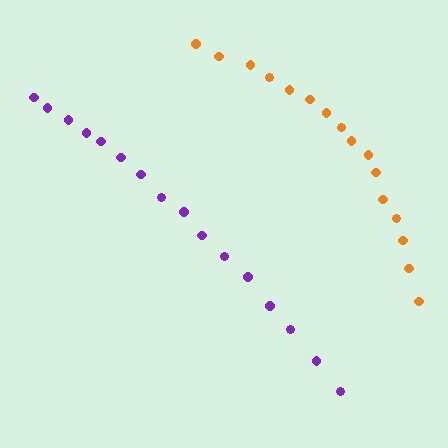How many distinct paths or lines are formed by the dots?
There are 2 distinct paths.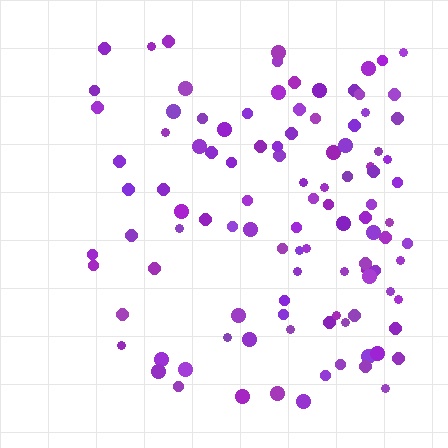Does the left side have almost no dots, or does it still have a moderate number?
Still a moderate number, just noticeably fewer than the right.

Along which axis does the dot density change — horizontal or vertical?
Horizontal.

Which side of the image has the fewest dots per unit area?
The left.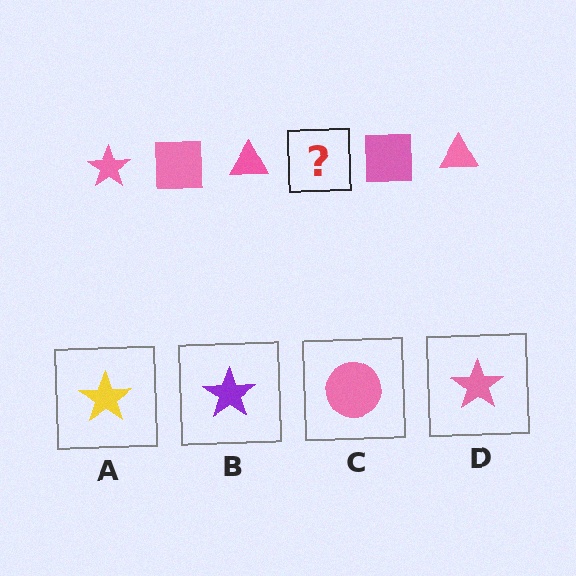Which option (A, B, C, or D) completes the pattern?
D.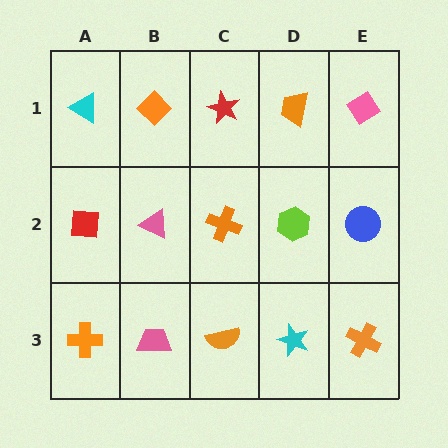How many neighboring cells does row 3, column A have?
2.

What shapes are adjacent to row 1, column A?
A red square (row 2, column A), an orange diamond (row 1, column B).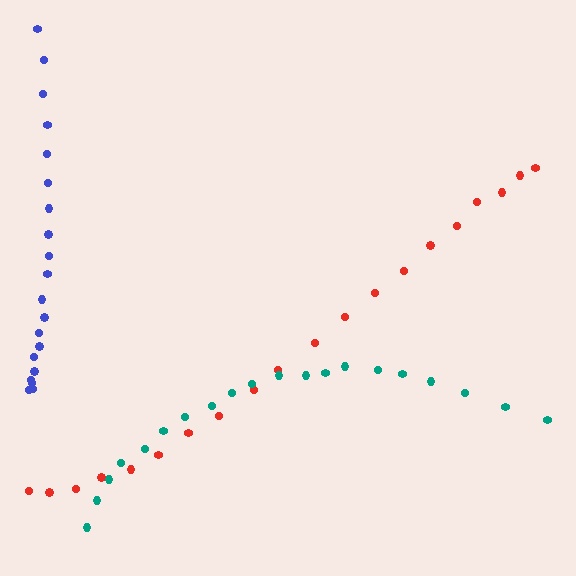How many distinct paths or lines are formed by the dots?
There are 3 distinct paths.